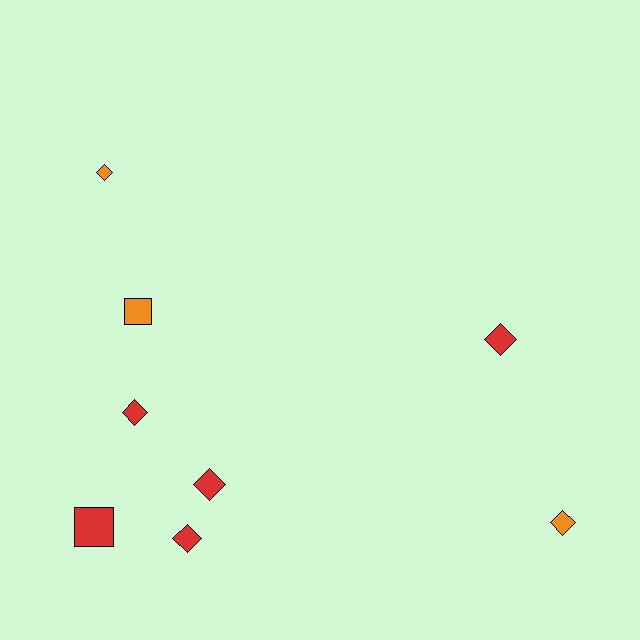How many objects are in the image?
There are 8 objects.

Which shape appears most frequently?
Diamond, with 6 objects.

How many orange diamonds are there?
There are 2 orange diamonds.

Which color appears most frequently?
Red, with 5 objects.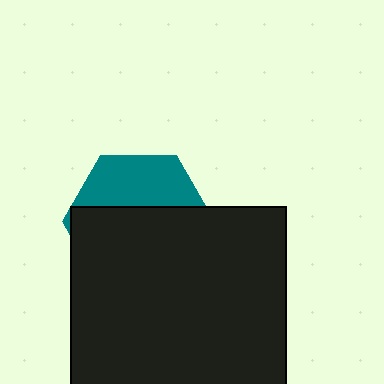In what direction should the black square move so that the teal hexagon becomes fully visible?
The black square should move down. That is the shortest direction to clear the overlap and leave the teal hexagon fully visible.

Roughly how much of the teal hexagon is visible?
A small part of it is visible (roughly 36%).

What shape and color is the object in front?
The object in front is a black square.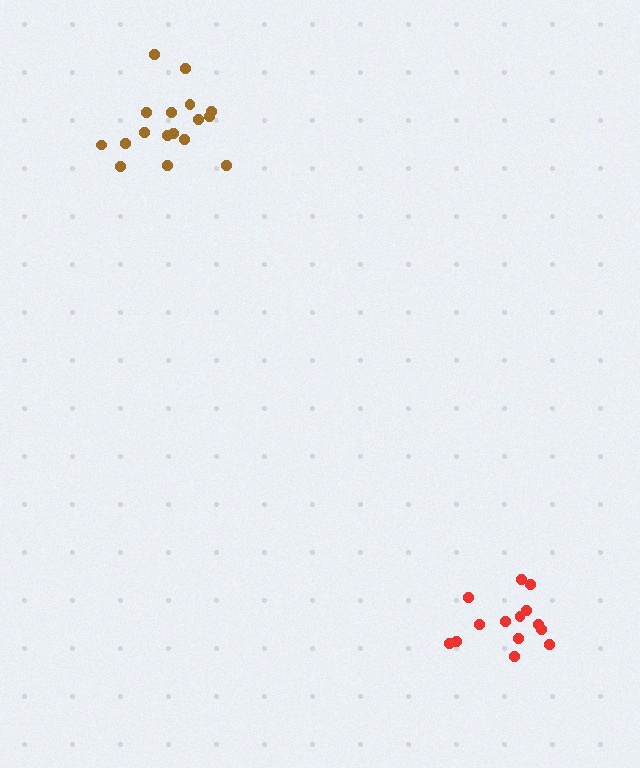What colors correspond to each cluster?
The clusters are colored: red, brown.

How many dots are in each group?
Group 1: 14 dots, Group 2: 17 dots (31 total).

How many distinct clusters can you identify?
There are 2 distinct clusters.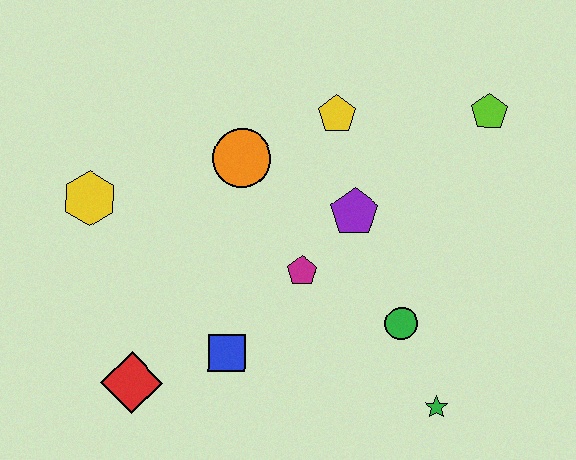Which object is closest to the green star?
The green circle is closest to the green star.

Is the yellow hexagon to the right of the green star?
No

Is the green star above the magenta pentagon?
No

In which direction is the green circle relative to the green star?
The green circle is above the green star.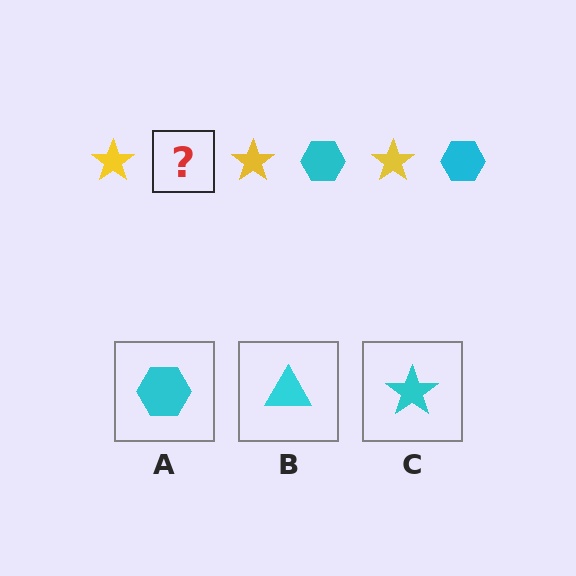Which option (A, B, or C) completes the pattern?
A.